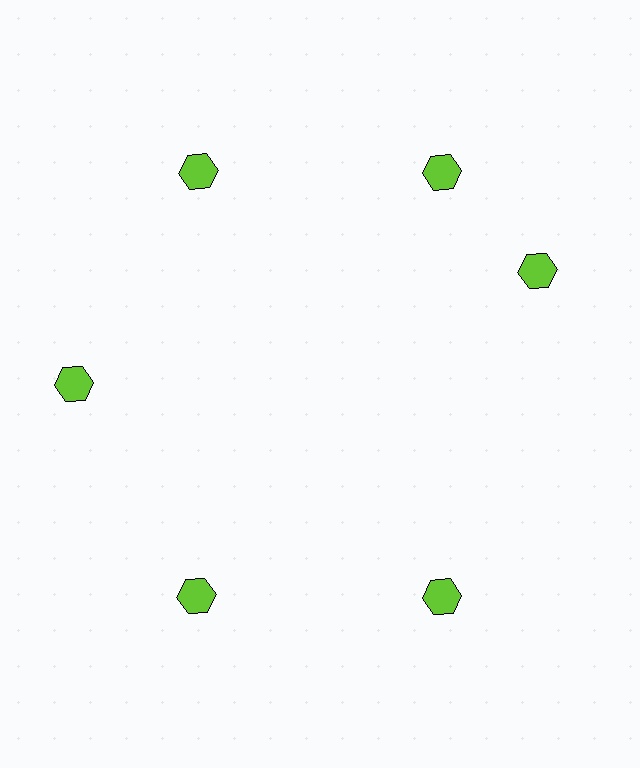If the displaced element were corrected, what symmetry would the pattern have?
It would have 6-fold rotational symmetry — the pattern would map onto itself every 60 degrees.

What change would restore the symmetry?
The symmetry would be restored by rotating it back into even spacing with its neighbors so that all 6 hexagons sit at equal angles and equal distance from the center.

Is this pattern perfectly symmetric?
No. The 6 lime hexagons are arranged in a ring, but one element near the 3 o'clock position is rotated out of alignment along the ring, breaking the 6-fold rotational symmetry.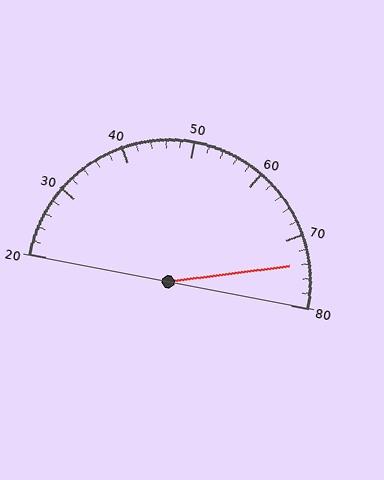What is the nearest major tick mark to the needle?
The nearest major tick mark is 70.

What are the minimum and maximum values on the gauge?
The gauge ranges from 20 to 80.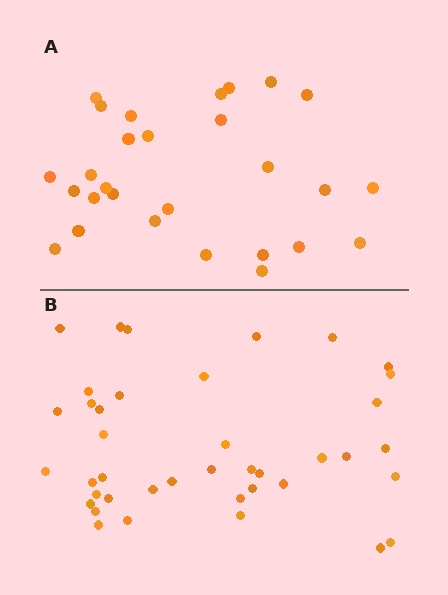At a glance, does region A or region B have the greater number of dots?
Region B (the bottom region) has more dots.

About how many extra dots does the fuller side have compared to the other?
Region B has roughly 12 or so more dots than region A.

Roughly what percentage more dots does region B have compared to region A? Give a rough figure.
About 45% more.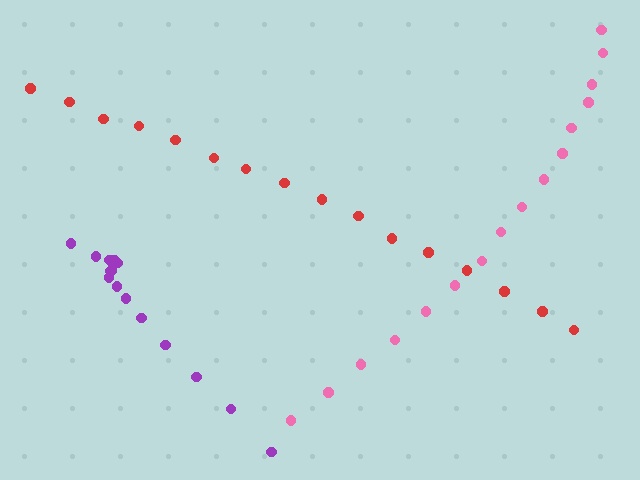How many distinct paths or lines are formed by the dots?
There are 3 distinct paths.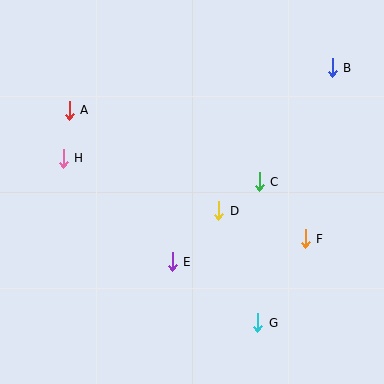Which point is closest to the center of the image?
Point D at (219, 211) is closest to the center.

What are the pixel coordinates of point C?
Point C is at (259, 182).